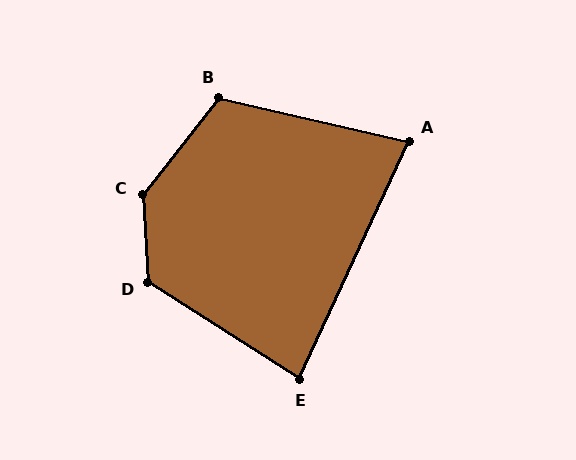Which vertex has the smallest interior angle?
A, at approximately 78 degrees.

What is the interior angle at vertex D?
Approximately 126 degrees (obtuse).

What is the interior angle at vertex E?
Approximately 82 degrees (acute).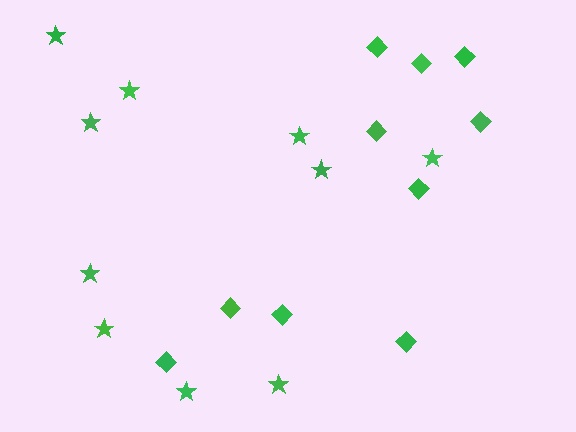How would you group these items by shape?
There are 2 groups: one group of diamonds (10) and one group of stars (10).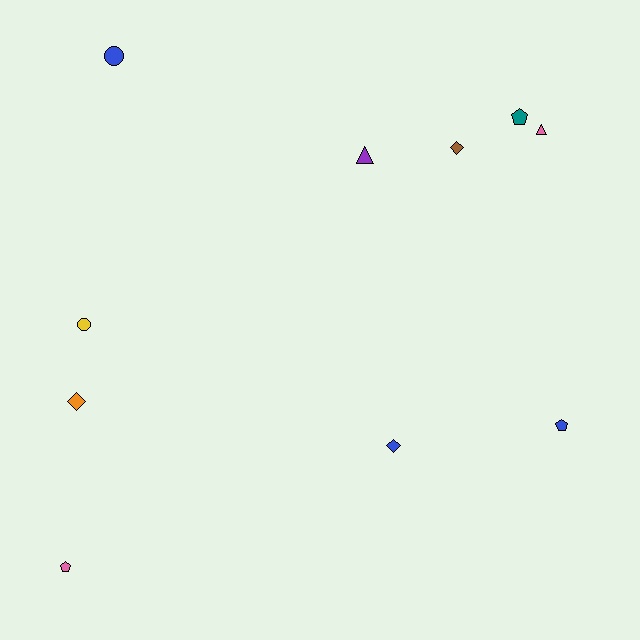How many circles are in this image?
There are 2 circles.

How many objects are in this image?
There are 10 objects.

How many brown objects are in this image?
There is 1 brown object.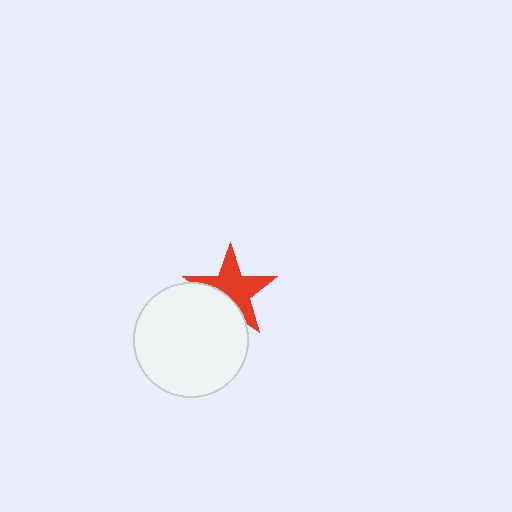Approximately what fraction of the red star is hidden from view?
Roughly 34% of the red star is hidden behind the white circle.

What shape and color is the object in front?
The object in front is a white circle.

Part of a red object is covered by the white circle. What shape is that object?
It is a star.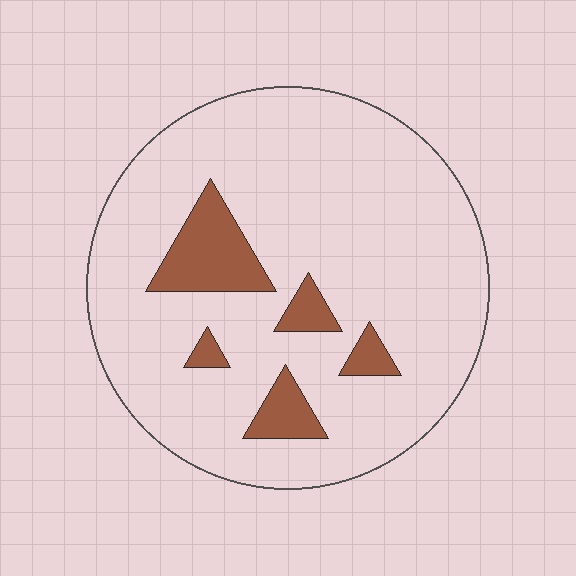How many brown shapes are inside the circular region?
5.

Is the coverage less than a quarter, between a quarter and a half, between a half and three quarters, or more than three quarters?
Less than a quarter.